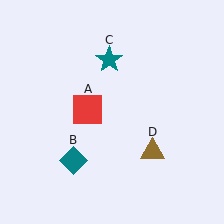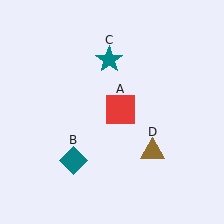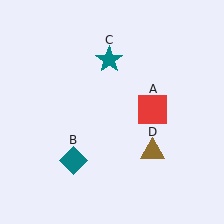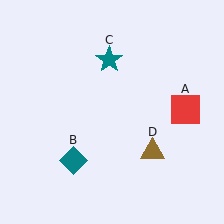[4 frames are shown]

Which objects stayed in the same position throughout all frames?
Teal diamond (object B) and teal star (object C) and brown triangle (object D) remained stationary.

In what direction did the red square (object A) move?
The red square (object A) moved right.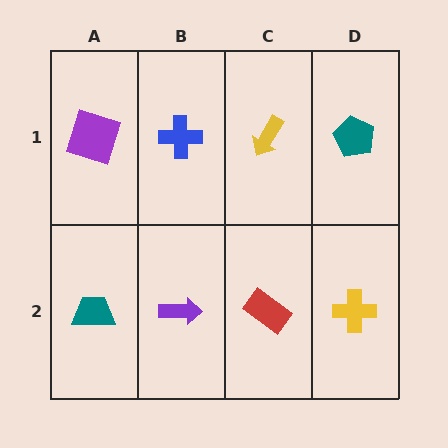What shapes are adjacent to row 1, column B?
A purple arrow (row 2, column B), a purple square (row 1, column A), a yellow arrow (row 1, column C).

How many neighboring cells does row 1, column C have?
3.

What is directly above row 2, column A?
A purple square.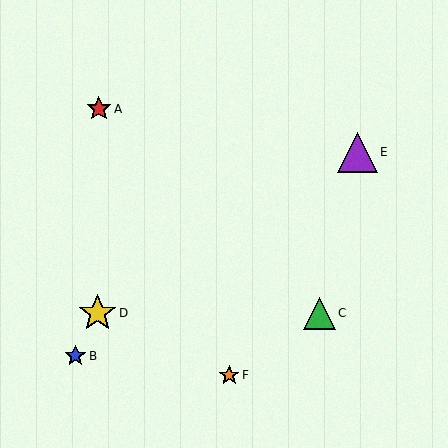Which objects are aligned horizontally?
Objects C, D are aligned horizontally.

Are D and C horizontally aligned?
Yes, both are at y≈313.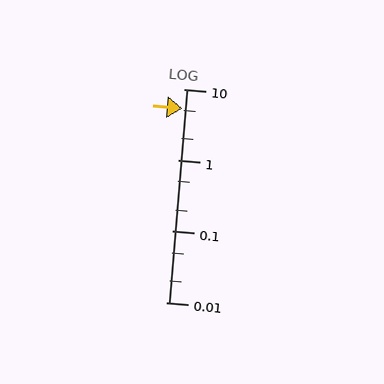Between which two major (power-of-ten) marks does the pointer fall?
The pointer is between 1 and 10.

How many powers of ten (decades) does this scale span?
The scale spans 3 decades, from 0.01 to 10.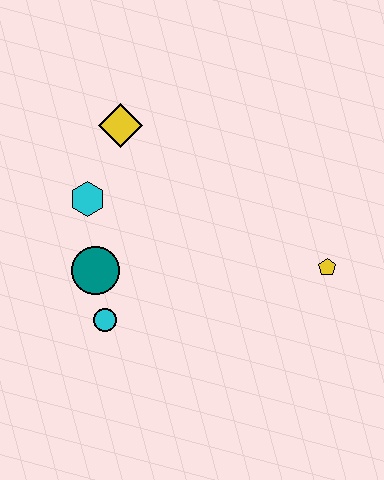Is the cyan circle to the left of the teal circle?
No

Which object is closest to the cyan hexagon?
The teal circle is closest to the cyan hexagon.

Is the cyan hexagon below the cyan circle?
No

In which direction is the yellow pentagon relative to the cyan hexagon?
The yellow pentagon is to the right of the cyan hexagon.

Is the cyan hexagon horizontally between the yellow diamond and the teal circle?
No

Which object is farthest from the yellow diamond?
The yellow pentagon is farthest from the yellow diamond.